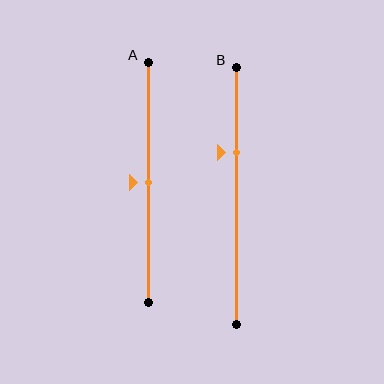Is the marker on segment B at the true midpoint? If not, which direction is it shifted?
No, the marker on segment B is shifted upward by about 17% of the segment length.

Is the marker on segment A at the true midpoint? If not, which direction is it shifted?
Yes, the marker on segment A is at the true midpoint.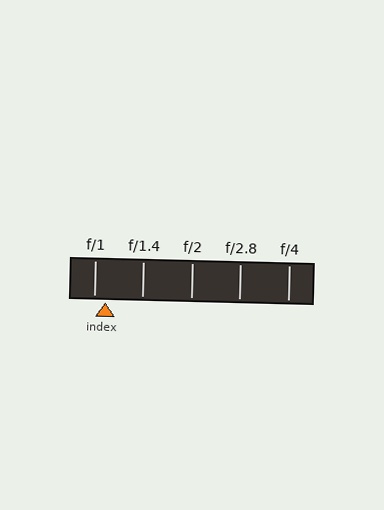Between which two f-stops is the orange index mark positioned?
The index mark is between f/1 and f/1.4.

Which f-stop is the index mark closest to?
The index mark is closest to f/1.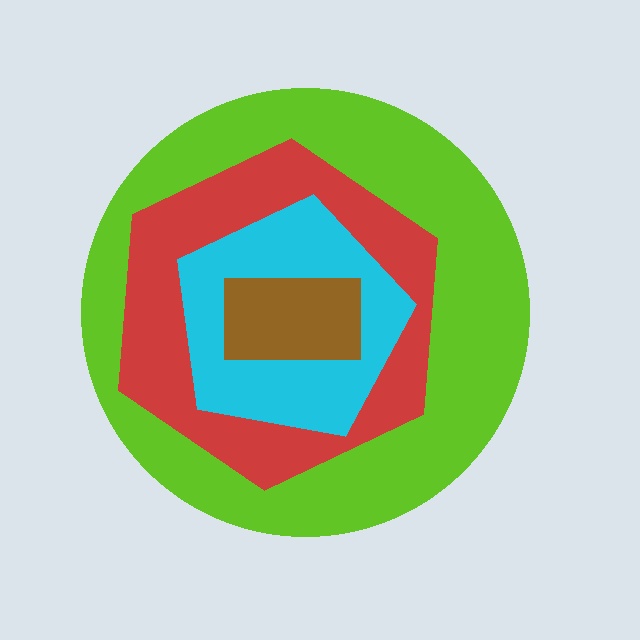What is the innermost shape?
The brown rectangle.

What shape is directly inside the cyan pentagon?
The brown rectangle.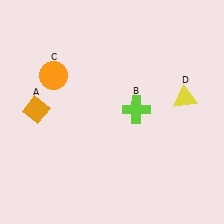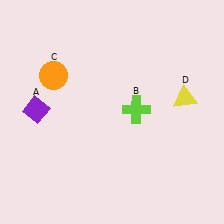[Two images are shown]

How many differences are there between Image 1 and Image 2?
There is 1 difference between the two images.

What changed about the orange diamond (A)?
In Image 1, A is orange. In Image 2, it changed to purple.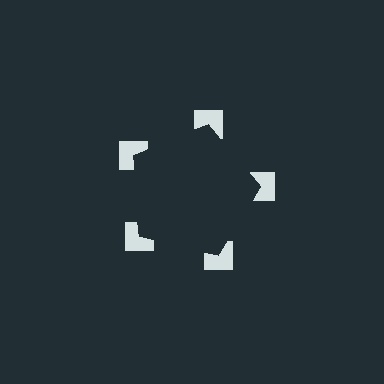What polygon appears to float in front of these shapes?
An illusory pentagon — its edges are inferred from the aligned wedge cuts in the notched squares, not physically drawn.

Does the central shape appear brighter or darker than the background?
It typically appears slightly darker than the background, even though no actual brightness change is drawn.